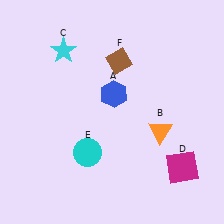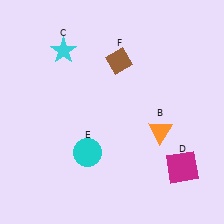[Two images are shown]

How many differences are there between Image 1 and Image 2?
There is 1 difference between the two images.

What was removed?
The blue hexagon (A) was removed in Image 2.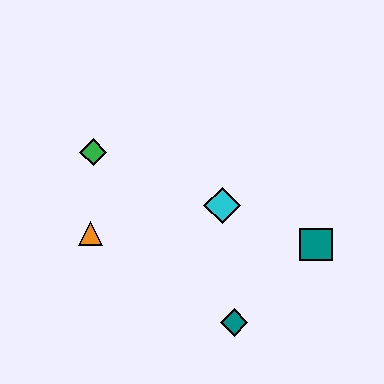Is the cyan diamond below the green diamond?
Yes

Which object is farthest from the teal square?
The green diamond is farthest from the teal square.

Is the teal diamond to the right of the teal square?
No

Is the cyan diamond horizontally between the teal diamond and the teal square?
No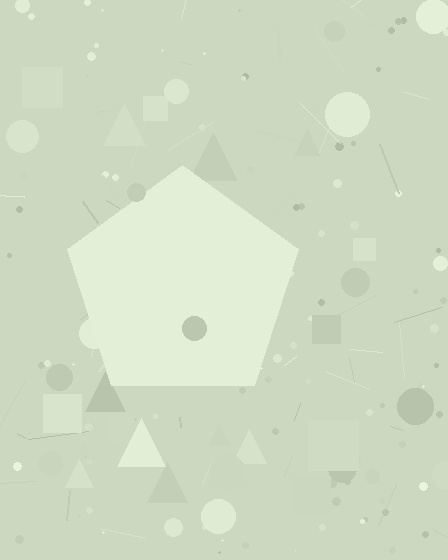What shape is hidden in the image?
A pentagon is hidden in the image.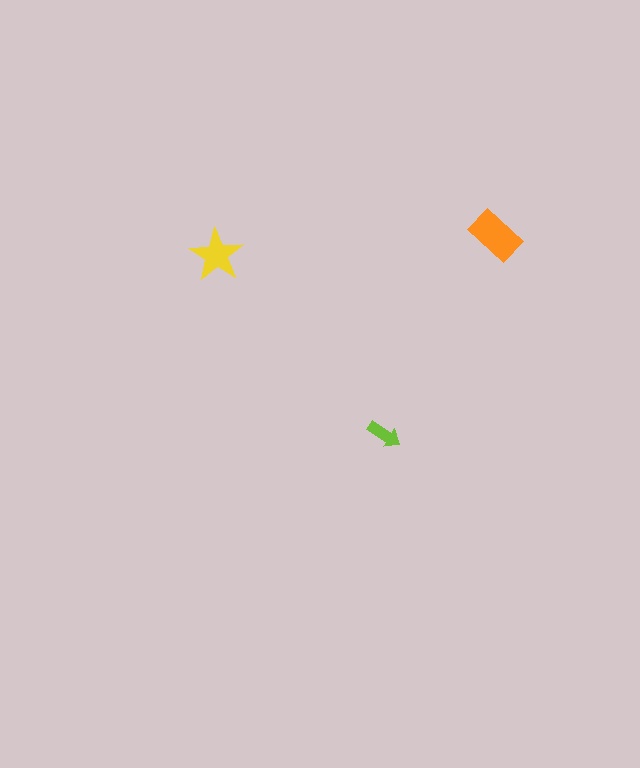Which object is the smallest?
The lime arrow.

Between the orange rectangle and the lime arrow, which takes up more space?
The orange rectangle.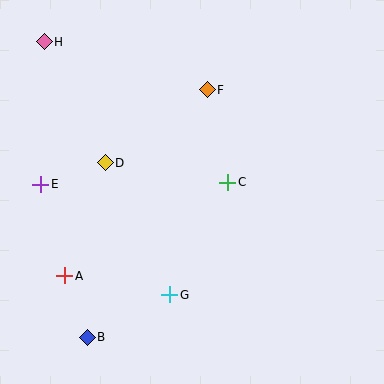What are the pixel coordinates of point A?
Point A is at (65, 276).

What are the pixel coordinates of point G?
Point G is at (170, 295).